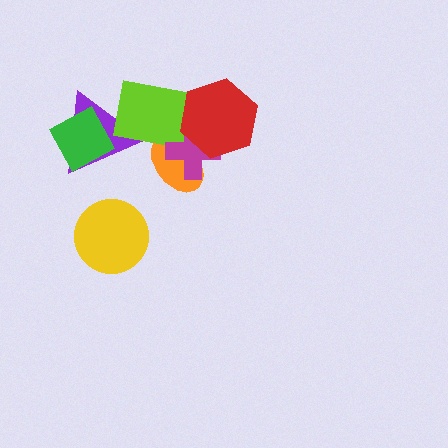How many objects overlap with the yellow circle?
0 objects overlap with the yellow circle.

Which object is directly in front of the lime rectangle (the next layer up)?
The magenta cross is directly in front of the lime rectangle.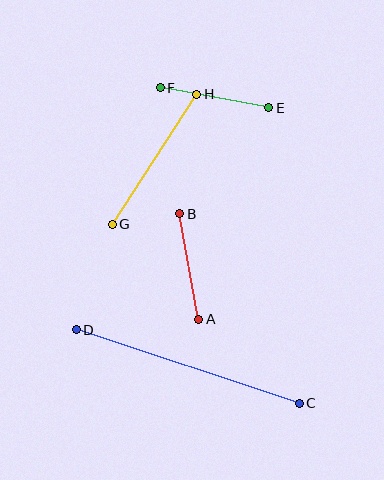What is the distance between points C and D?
The distance is approximately 234 pixels.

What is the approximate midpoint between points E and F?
The midpoint is at approximately (215, 98) pixels.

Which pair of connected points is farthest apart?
Points C and D are farthest apart.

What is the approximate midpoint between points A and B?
The midpoint is at approximately (189, 266) pixels.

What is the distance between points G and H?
The distance is approximately 155 pixels.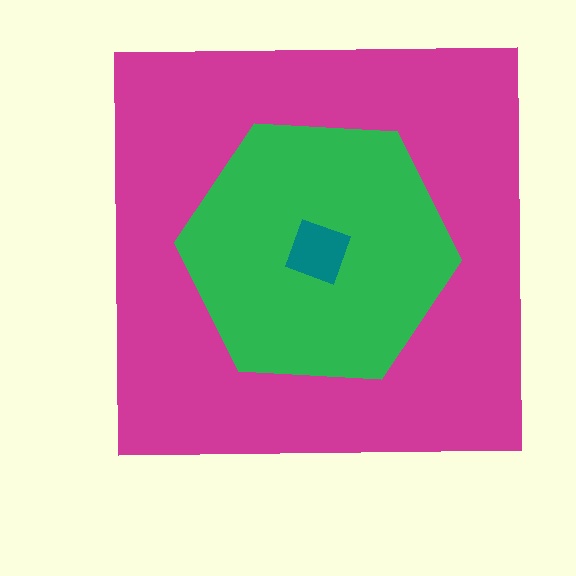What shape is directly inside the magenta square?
The green hexagon.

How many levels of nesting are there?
3.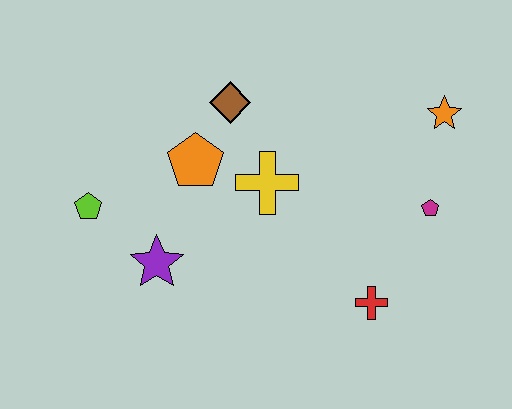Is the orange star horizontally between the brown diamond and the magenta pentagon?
No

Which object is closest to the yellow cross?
The orange pentagon is closest to the yellow cross.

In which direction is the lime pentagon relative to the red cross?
The lime pentagon is to the left of the red cross.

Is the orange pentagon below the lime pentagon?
No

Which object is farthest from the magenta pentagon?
The lime pentagon is farthest from the magenta pentagon.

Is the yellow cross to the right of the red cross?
No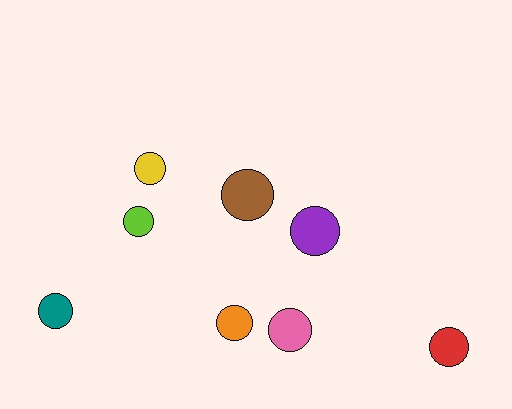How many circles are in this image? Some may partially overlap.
There are 8 circles.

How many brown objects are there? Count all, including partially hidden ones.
There is 1 brown object.